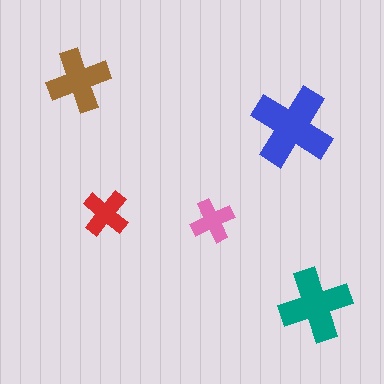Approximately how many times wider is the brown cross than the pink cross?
About 1.5 times wider.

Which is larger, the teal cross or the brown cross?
The teal one.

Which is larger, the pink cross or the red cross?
The red one.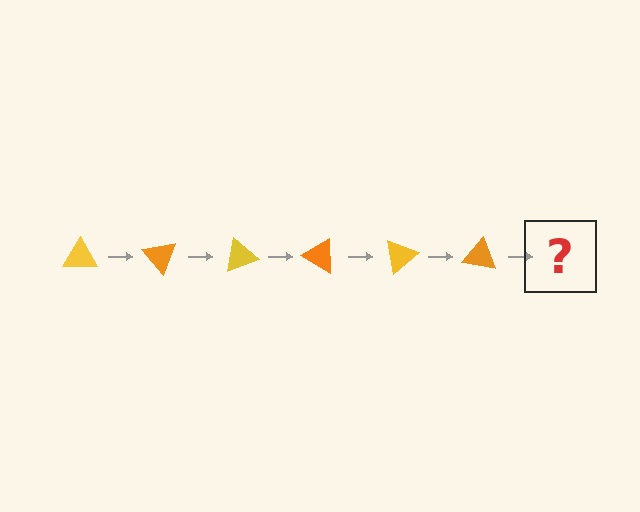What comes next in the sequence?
The next element should be a yellow triangle, rotated 300 degrees from the start.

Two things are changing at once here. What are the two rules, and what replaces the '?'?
The two rules are that it rotates 50 degrees each step and the color cycles through yellow and orange. The '?' should be a yellow triangle, rotated 300 degrees from the start.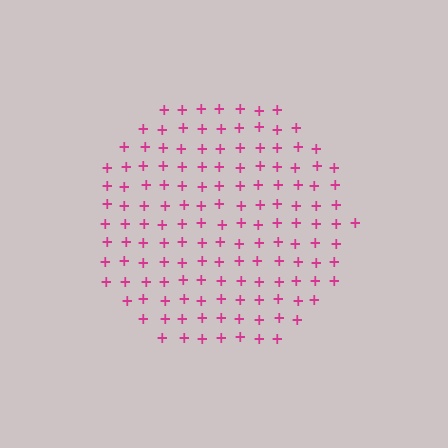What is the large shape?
The large shape is a circle.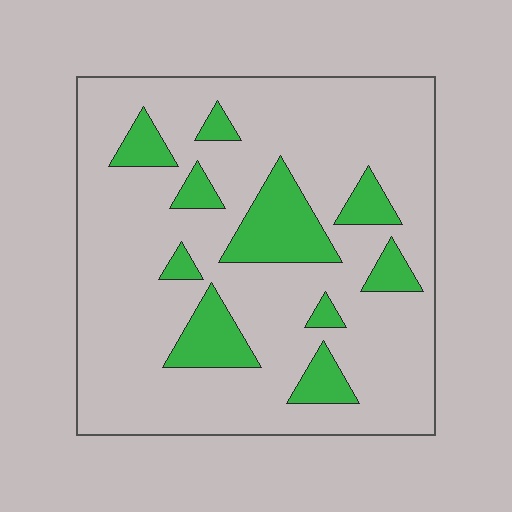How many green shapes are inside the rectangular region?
10.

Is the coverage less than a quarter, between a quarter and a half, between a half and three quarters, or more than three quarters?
Less than a quarter.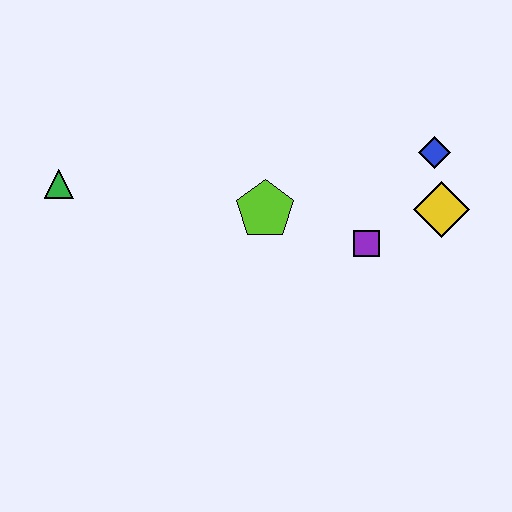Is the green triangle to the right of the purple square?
No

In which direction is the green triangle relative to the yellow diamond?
The green triangle is to the left of the yellow diamond.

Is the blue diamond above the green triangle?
Yes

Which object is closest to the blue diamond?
The yellow diamond is closest to the blue diamond.